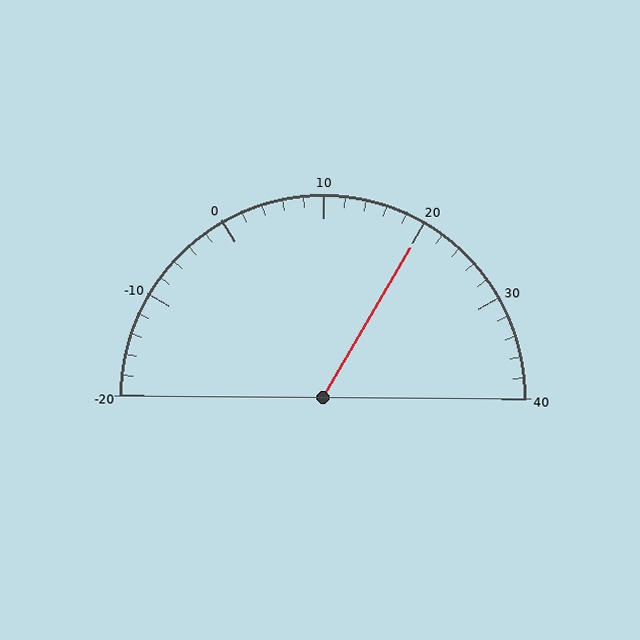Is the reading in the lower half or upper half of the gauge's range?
The reading is in the upper half of the range (-20 to 40).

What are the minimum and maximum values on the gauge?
The gauge ranges from -20 to 40.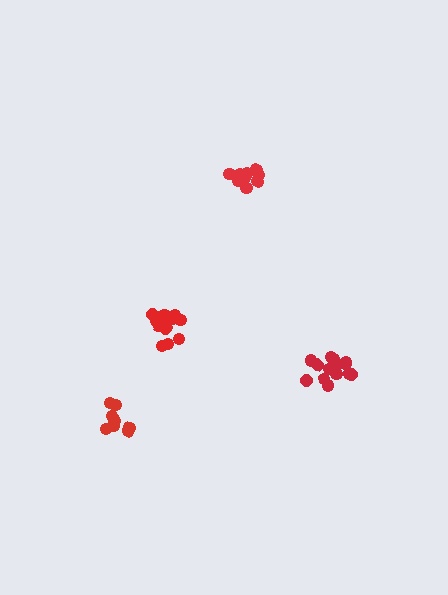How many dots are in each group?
Group 1: 9 dots, Group 2: 10 dots, Group 3: 15 dots, Group 4: 15 dots (49 total).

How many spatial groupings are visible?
There are 4 spatial groupings.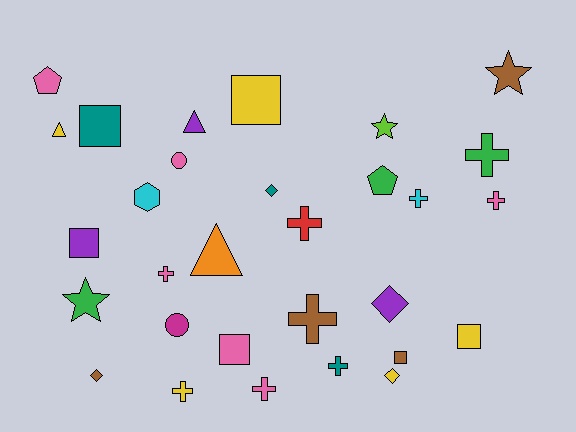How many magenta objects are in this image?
There is 1 magenta object.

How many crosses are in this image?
There are 9 crosses.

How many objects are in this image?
There are 30 objects.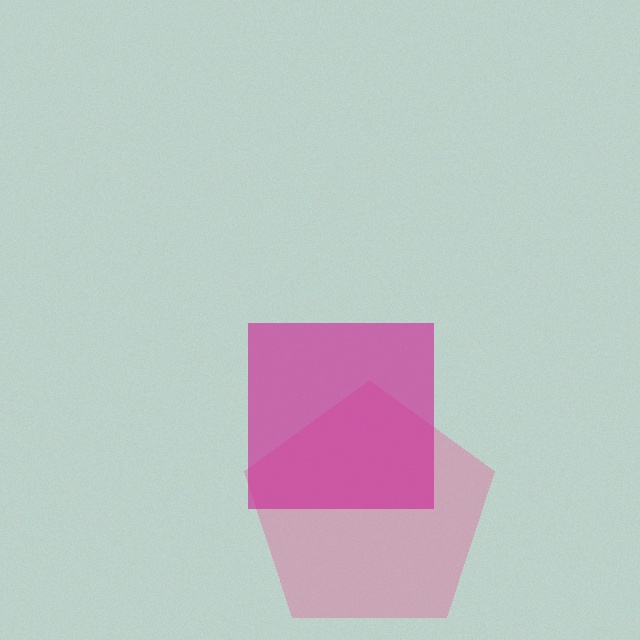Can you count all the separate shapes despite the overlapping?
Yes, there are 2 separate shapes.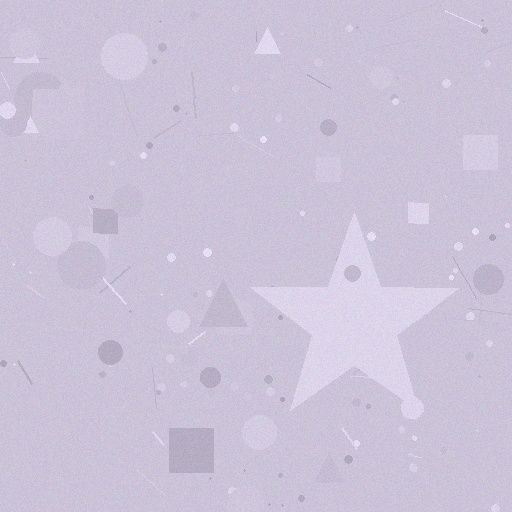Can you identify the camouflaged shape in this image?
The camouflaged shape is a star.